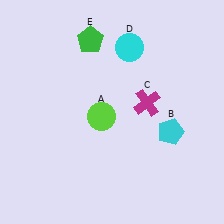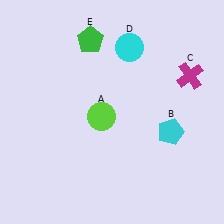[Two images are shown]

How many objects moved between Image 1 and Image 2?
1 object moved between the two images.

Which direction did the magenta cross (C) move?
The magenta cross (C) moved right.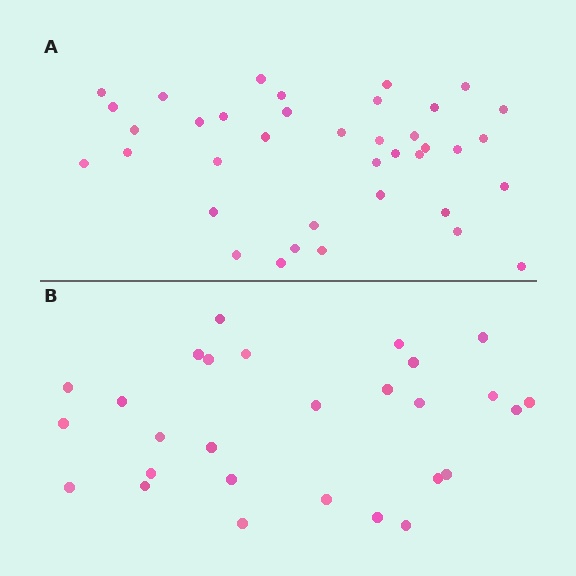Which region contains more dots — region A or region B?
Region A (the top region) has more dots.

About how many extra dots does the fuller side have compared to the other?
Region A has roughly 10 or so more dots than region B.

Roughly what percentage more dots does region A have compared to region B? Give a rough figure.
About 35% more.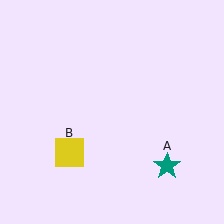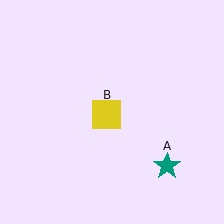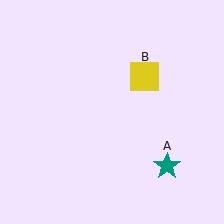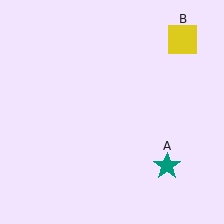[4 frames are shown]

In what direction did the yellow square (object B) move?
The yellow square (object B) moved up and to the right.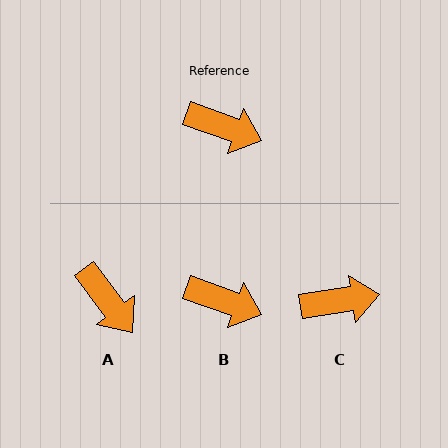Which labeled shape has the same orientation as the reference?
B.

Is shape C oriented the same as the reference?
No, it is off by about 28 degrees.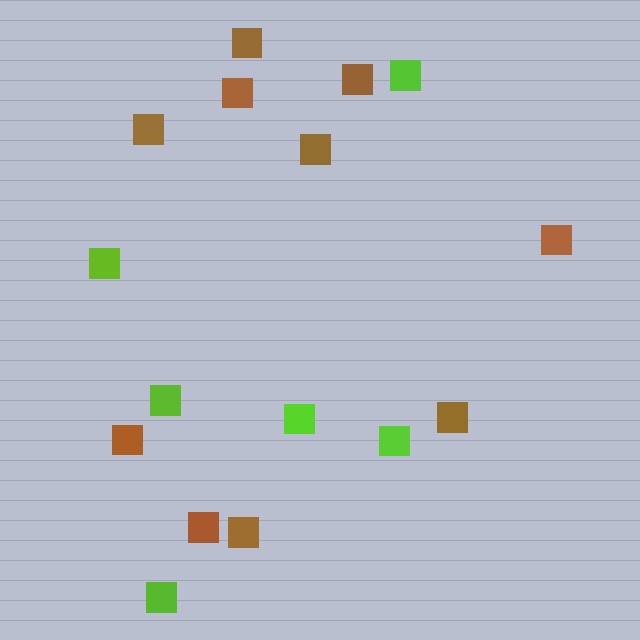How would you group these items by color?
There are 2 groups: one group of lime squares (6) and one group of brown squares (10).